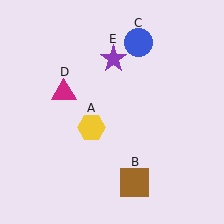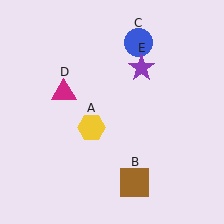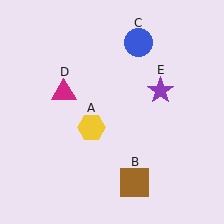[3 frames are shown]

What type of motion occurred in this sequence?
The purple star (object E) rotated clockwise around the center of the scene.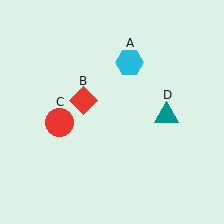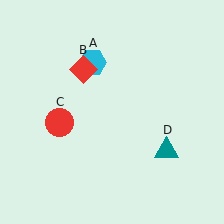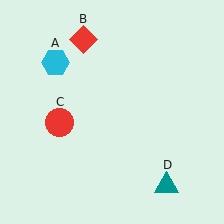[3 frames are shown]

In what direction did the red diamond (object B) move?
The red diamond (object B) moved up.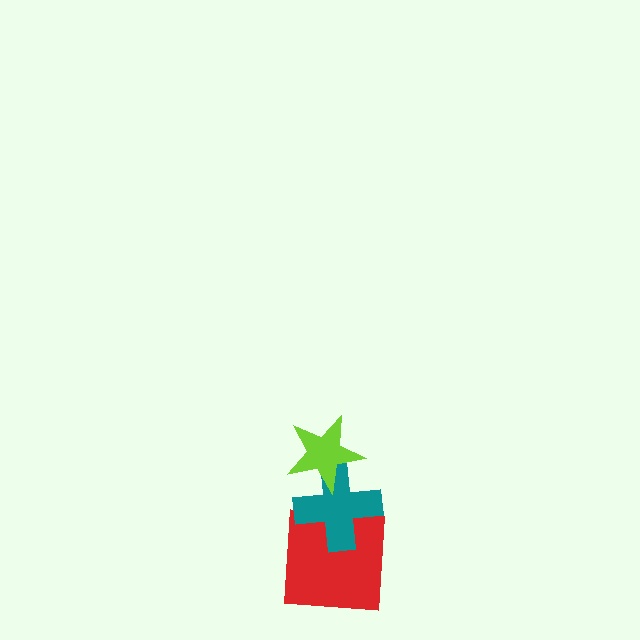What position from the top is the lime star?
The lime star is 1st from the top.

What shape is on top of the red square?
The teal cross is on top of the red square.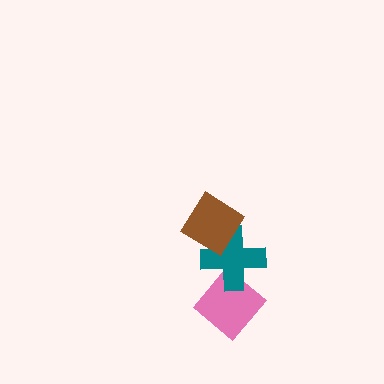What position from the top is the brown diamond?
The brown diamond is 1st from the top.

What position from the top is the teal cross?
The teal cross is 2nd from the top.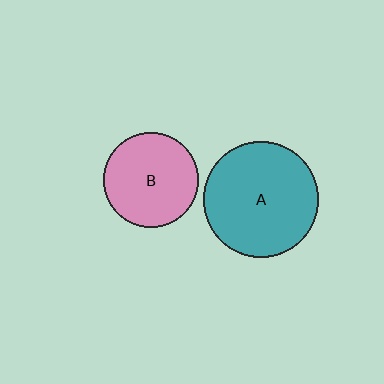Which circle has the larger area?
Circle A (teal).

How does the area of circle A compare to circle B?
Approximately 1.5 times.